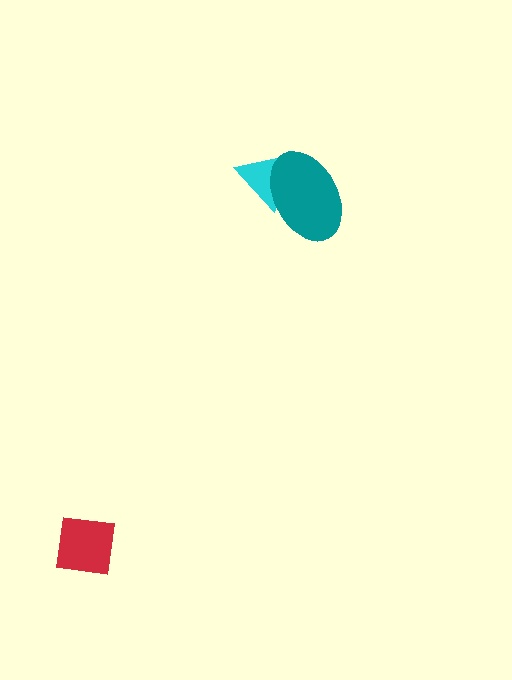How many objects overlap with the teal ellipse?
1 object overlaps with the teal ellipse.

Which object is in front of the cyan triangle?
The teal ellipse is in front of the cyan triangle.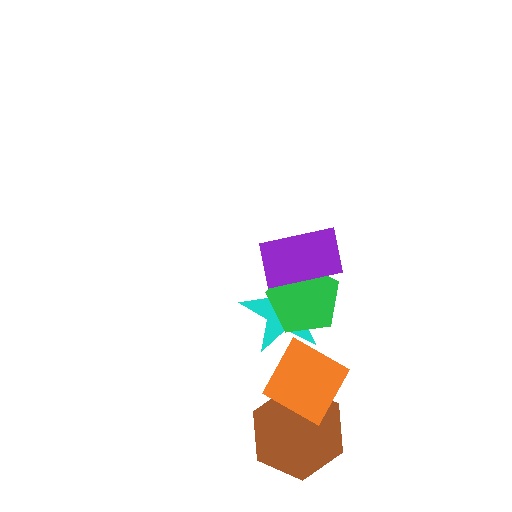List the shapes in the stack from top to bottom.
From top to bottom: the purple rectangle, the green pentagon, the cyan star, the orange diamond, the brown hexagon.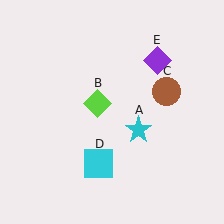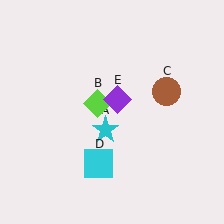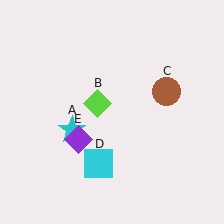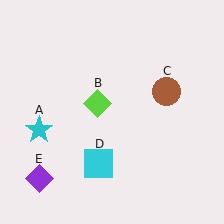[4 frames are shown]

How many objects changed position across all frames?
2 objects changed position: cyan star (object A), purple diamond (object E).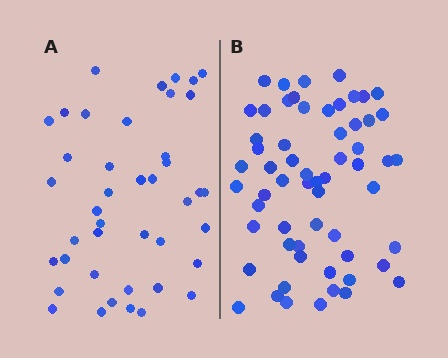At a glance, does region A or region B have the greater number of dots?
Region B (the right region) has more dots.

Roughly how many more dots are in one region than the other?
Region B has approximately 20 more dots than region A.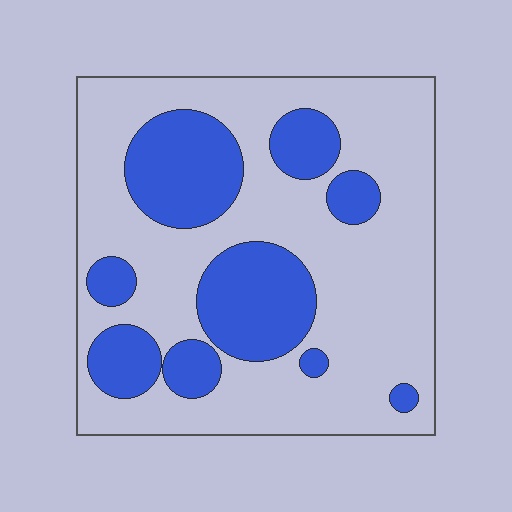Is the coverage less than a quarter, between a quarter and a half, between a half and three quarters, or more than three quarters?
Between a quarter and a half.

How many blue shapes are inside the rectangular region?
9.